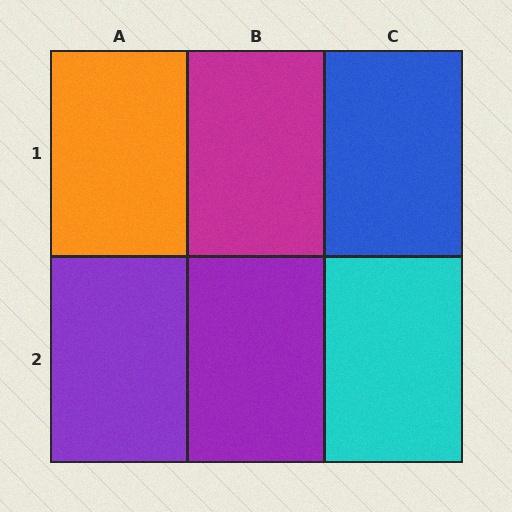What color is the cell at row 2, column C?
Cyan.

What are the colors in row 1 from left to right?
Orange, magenta, blue.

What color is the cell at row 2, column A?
Purple.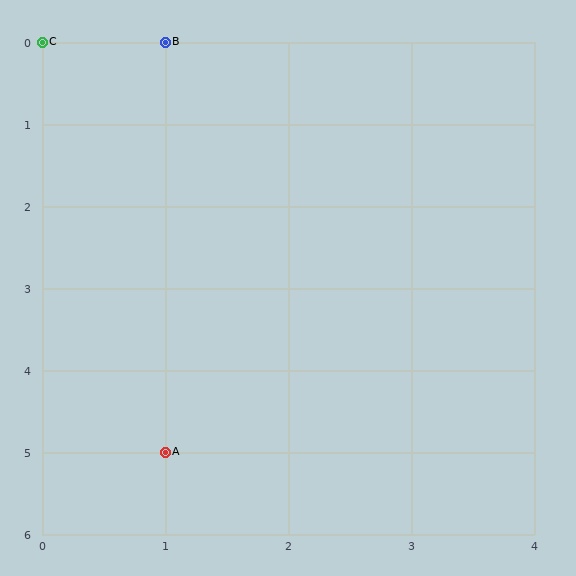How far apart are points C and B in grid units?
Points C and B are 1 column apart.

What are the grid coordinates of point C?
Point C is at grid coordinates (0, 0).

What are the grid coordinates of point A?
Point A is at grid coordinates (1, 5).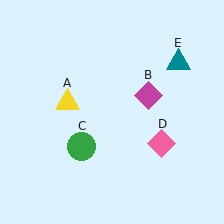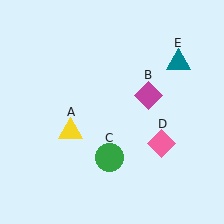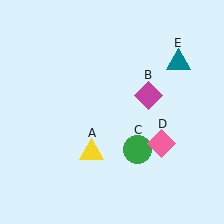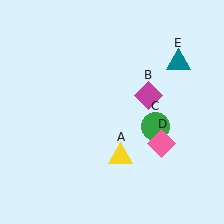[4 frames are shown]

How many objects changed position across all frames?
2 objects changed position: yellow triangle (object A), green circle (object C).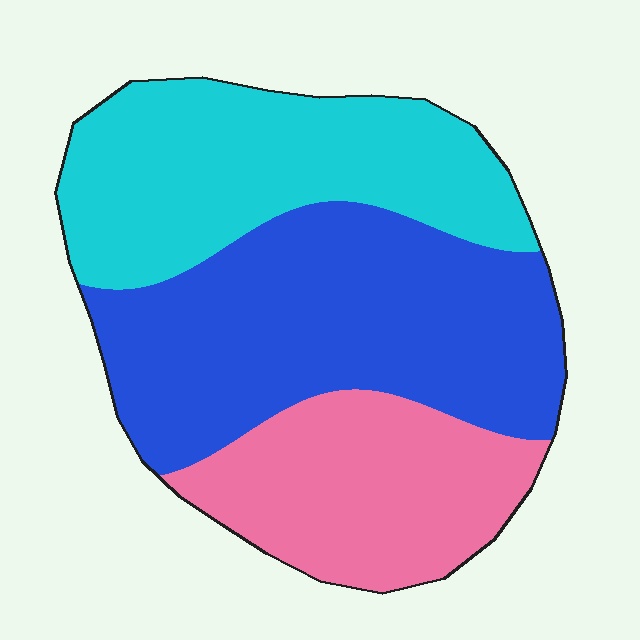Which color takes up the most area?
Blue, at roughly 45%.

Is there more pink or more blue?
Blue.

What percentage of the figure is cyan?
Cyan takes up between a quarter and a half of the figure.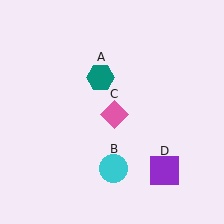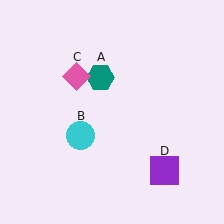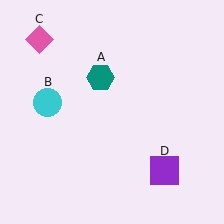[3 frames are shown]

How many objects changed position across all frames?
2 objects changed position: cyan circle (object B), pink diamond (object C).